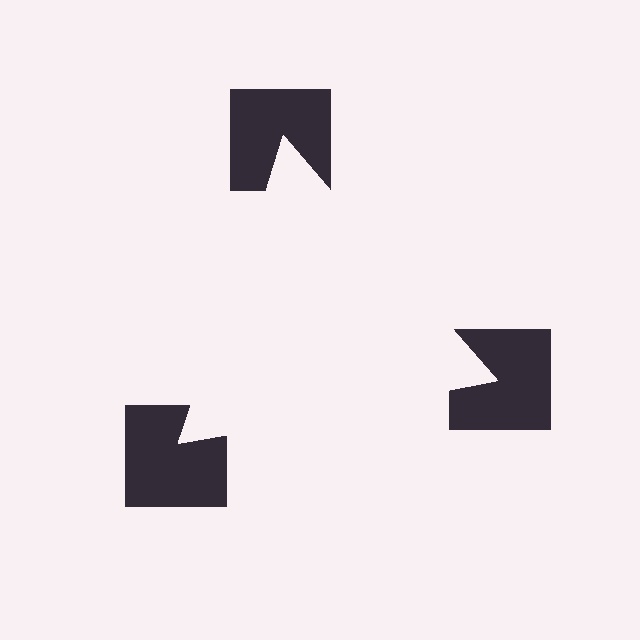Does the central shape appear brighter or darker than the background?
It typically appears slightly brighter than the background, even though no actual brightness change is drawn.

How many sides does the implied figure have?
3 sides.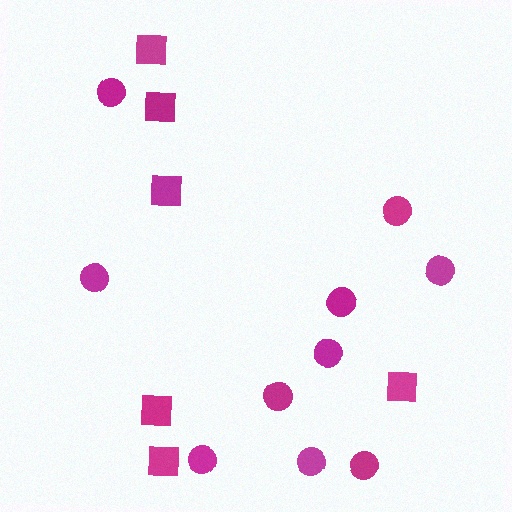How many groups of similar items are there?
There are 2 groups: one group of circles (10) and one group of squares (6).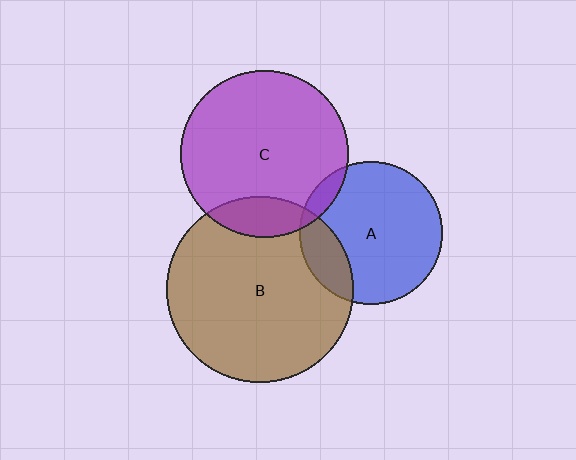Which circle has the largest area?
Circle B (brown).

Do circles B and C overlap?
Yes.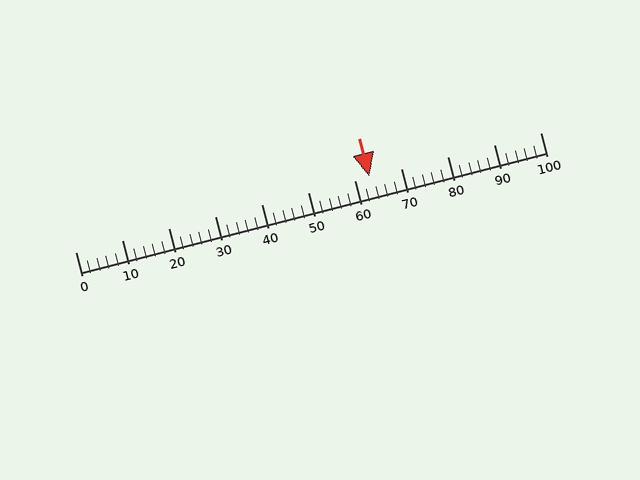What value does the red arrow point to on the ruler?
The red arrow points to approximately 63.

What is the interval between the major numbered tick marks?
The major tick marks are spaced 10 units apart.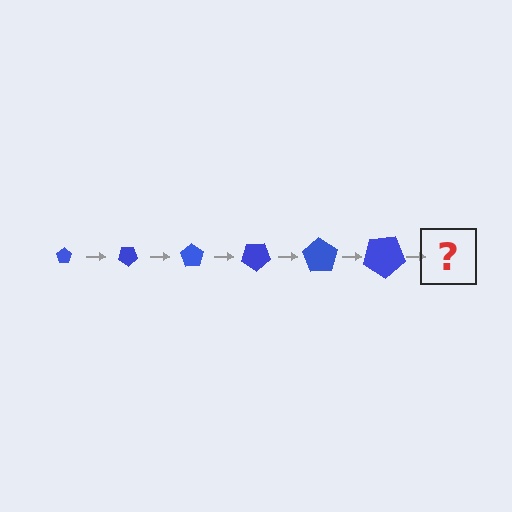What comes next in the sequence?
The next element should be a pentagon, larger than the previous one and rotated 210 degrees from the start.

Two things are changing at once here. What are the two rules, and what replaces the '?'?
The two rules are that the pentagon grows larger each step and it rotates 35 degrees each step. The '?' should be a pentagon, larger than the previous one and rotated 210 degrees from the start.